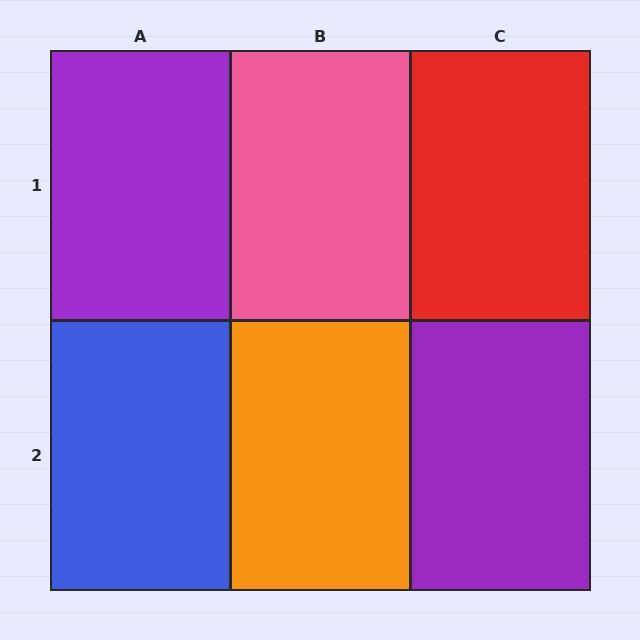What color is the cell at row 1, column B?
Pink.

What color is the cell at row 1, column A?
Purple.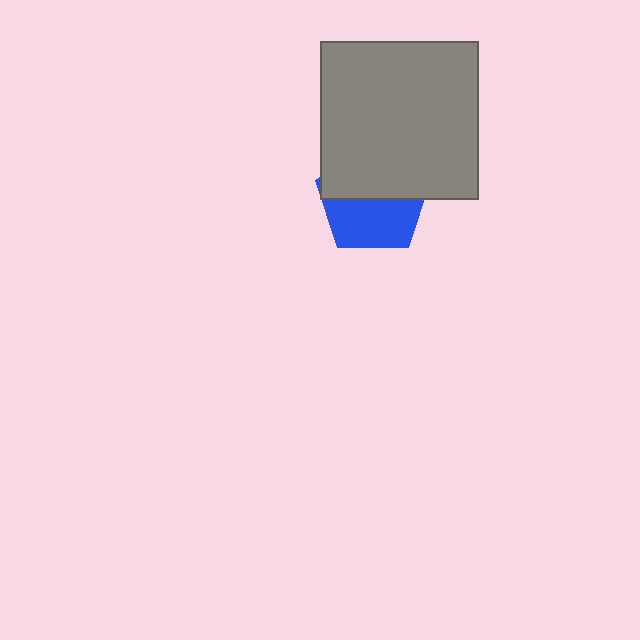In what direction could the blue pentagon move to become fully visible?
The blue pentagon could move down. That would shift it out from behind the gray square entirely.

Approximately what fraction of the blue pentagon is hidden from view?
Roughly 51% of the blue pentagon is hidden behind the gray square.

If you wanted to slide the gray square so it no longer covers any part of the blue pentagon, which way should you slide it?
Slide it up — that is the most direct way to separate the two shapes.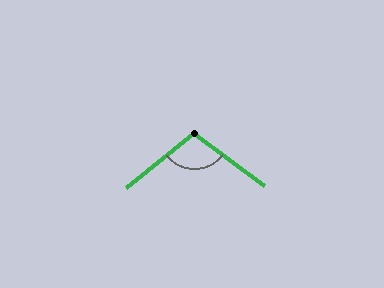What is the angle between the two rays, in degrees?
Approximately 105 degrees.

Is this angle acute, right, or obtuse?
It is obtuse.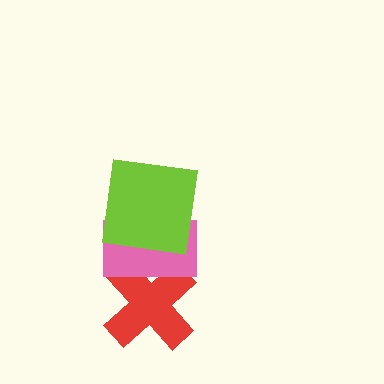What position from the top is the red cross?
The red cross is 3rd from the top.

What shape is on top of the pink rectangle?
The lime square is on top of the pink rectangle.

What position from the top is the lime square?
The lime square is 1st from the top.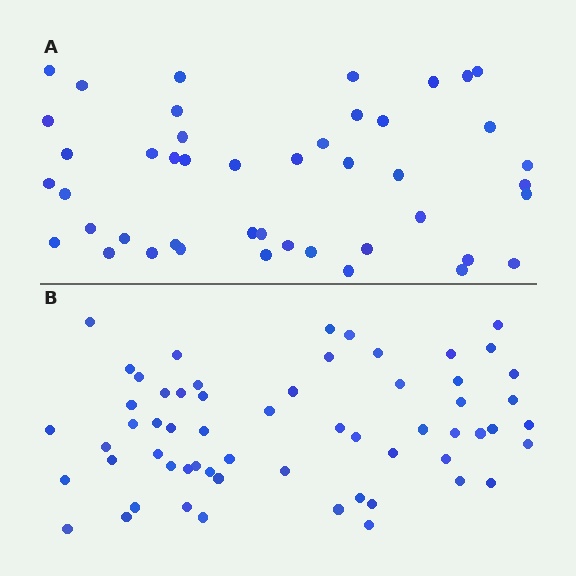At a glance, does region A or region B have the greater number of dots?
Region B (the bottom region) has more dots.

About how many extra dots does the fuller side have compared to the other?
Region B has approximately 15 more dots than region A.